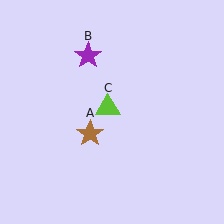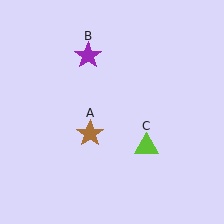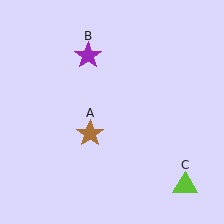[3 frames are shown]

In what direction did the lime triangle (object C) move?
The lime triangle (object C) moved down and to the right.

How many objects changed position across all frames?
1 object changed position: lime triangle (object C).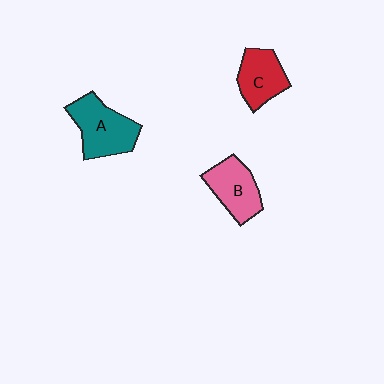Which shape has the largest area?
Shape A (teal).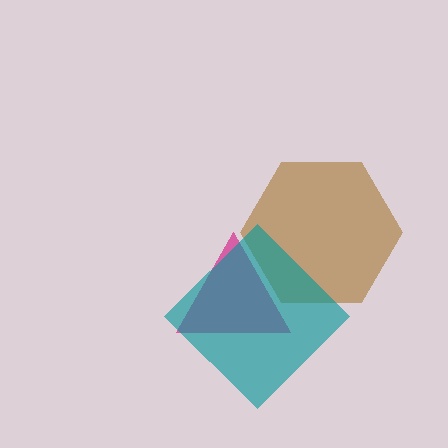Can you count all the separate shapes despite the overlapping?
Yes, there are 3 separate shapes.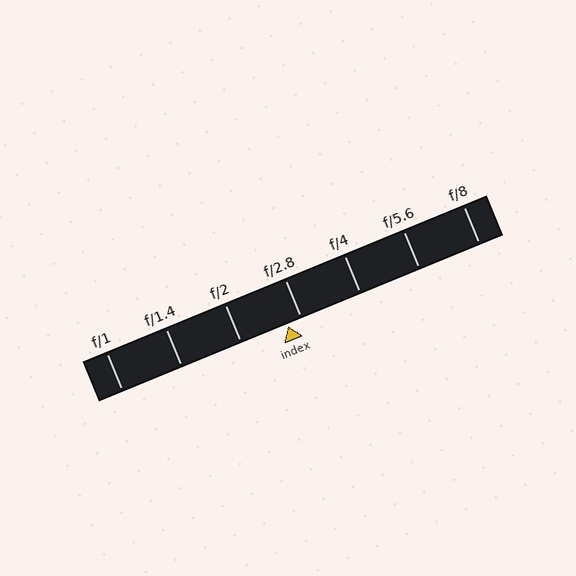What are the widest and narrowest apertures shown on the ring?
The widest aperture shown is f/1 and the narrowest is f/8.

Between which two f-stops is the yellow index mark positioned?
The index mark is between f/2 and f/2.8.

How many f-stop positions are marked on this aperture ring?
There are 7 f-stop positions marked.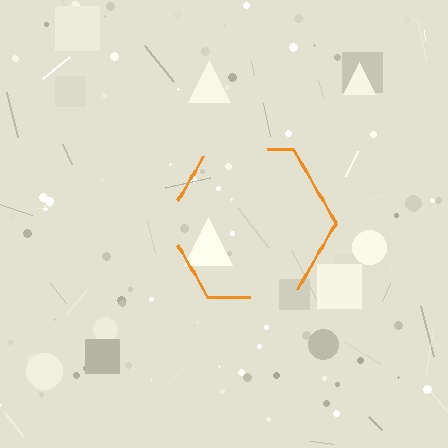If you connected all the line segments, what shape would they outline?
They would outline a hexagon.